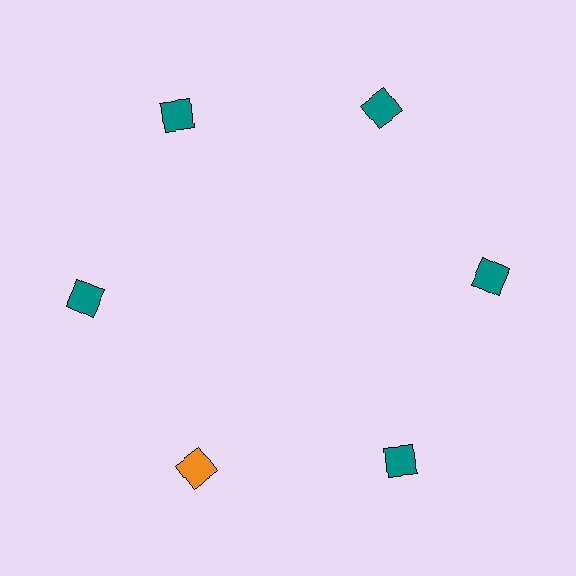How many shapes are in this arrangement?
There are 6 shapes arranged in a ring pattern.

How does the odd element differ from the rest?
It has a different color: orange instead of teal.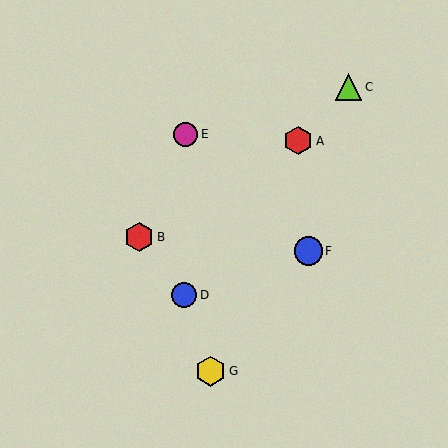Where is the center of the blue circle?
The center of the blue circle is at (308, 251).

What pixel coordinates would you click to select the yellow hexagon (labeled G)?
Click at (211, 371) to select the yellow hexagon G.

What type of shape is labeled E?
Shape E is a magenta circle.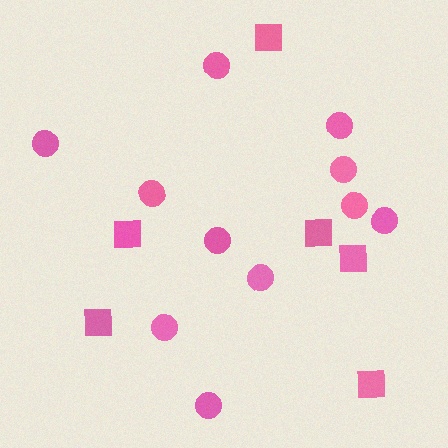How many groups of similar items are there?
There are 2 groups: one group of circles (11) and one group of squares (6).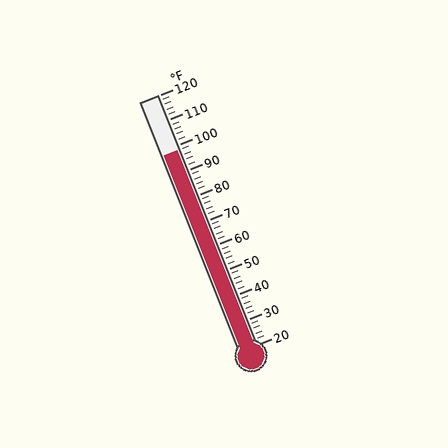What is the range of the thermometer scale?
The thermometer scale ranges from 20°F to 120°F.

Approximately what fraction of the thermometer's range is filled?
The thermometer is filled to approximately 80% of its range.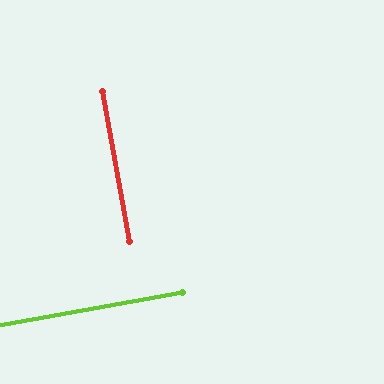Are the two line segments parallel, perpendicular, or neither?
Perpendicular — they meet at approximately 90°.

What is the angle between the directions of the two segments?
Approximately 90 degrees.